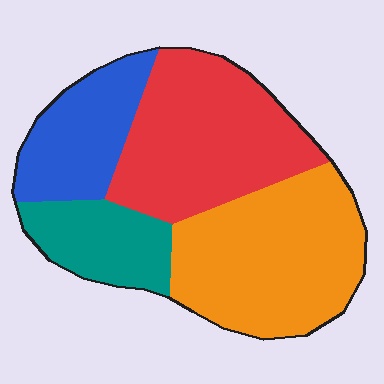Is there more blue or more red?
Red.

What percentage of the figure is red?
Red takes up about one third (1/3) of the figure.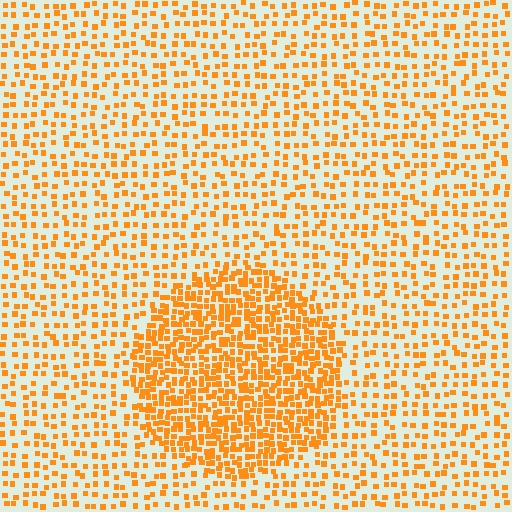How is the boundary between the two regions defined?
The boundary is defined by a change in element density (approximately 2.3x ratio). All elements are the same color, size, and shape.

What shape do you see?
I see a circle.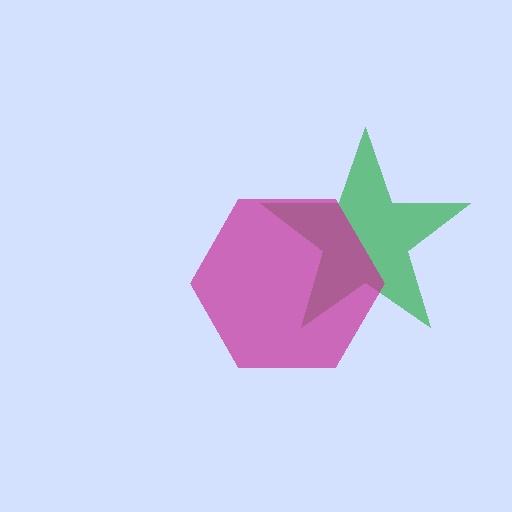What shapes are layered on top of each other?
The layered shapes are: a green star, a magenta hexagon.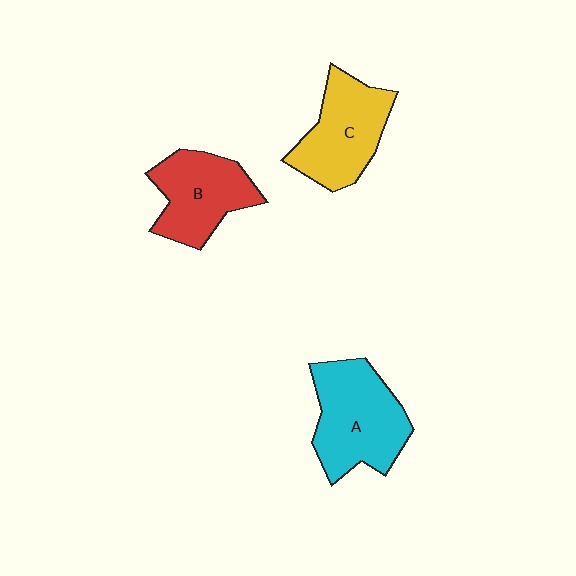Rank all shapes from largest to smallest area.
From largest to smallest: A (cyan), C (yellow), B (red).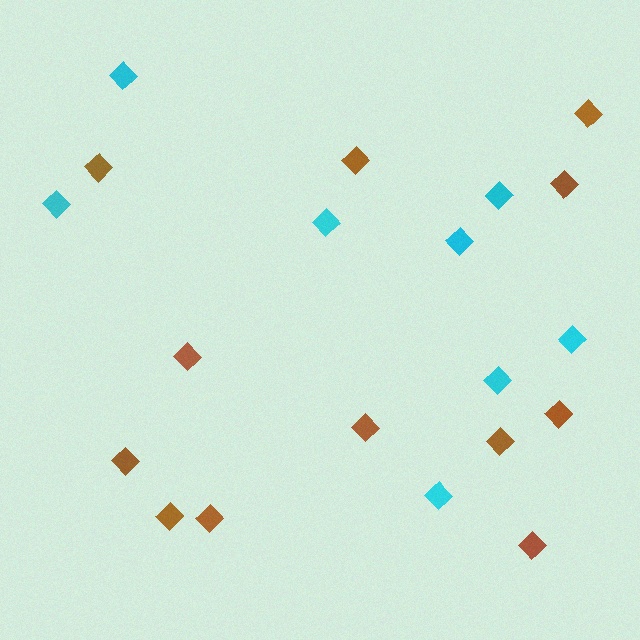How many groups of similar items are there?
There are 2 groups: one group of cyan diamonds (8) and one group of brown diamonds (12).